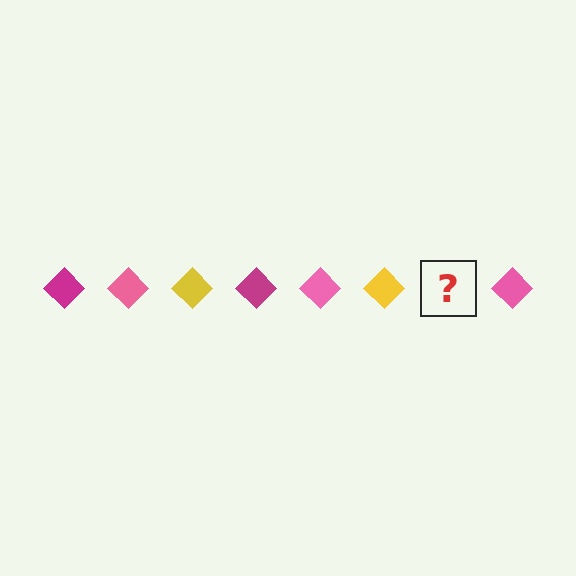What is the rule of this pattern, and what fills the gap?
The rule is that the pattern cycles through magenta, pink, yellow diamonds. The gap should be filled with a magenta diamond.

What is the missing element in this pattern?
The missing element is a magenta diamond.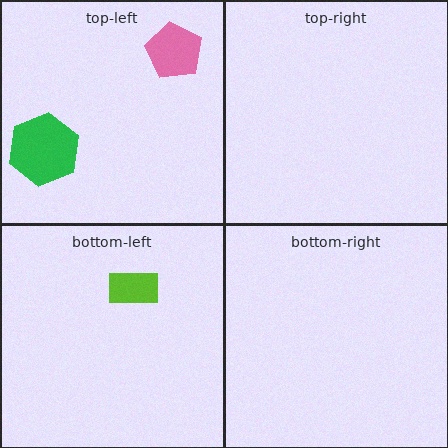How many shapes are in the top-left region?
2.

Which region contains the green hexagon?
The top-left region.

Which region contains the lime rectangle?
The bottom-left region.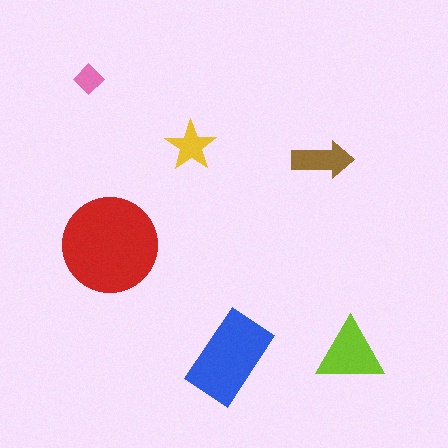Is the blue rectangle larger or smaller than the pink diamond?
Larger.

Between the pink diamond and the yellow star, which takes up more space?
The yellow star.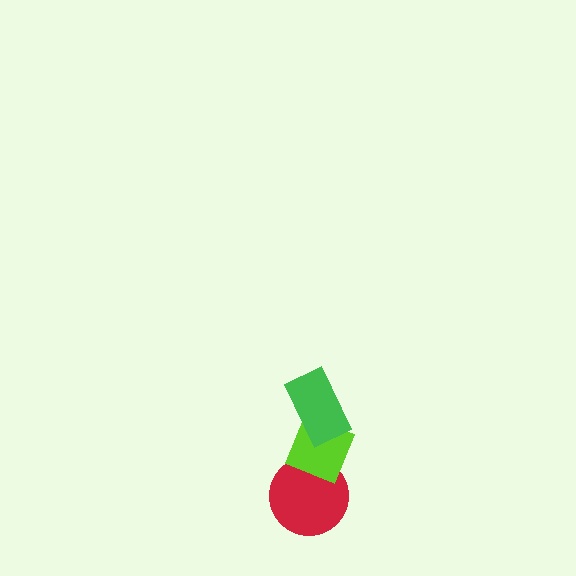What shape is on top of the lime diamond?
The green rectangle is on top of the lime diamond.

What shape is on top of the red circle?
The lime diamond is on top of the red circle.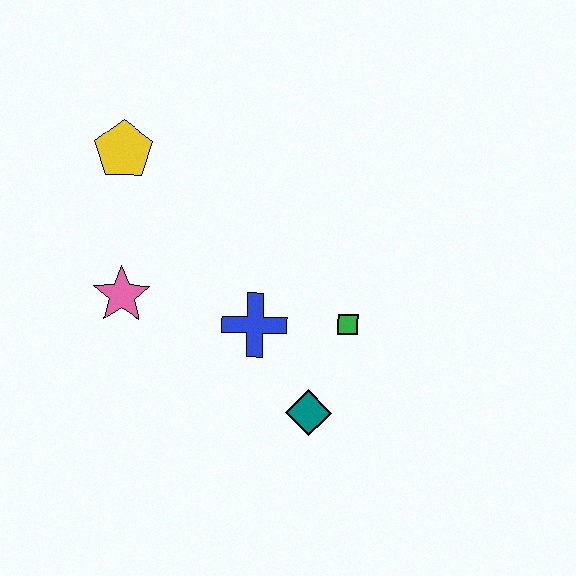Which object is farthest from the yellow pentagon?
The teal diamond is farthest from the yellow pentagon.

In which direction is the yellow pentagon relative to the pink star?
The yellow pentagon is above the pink star.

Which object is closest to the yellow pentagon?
The pink star is closest to the yellow pentagon.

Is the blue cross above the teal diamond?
Yes